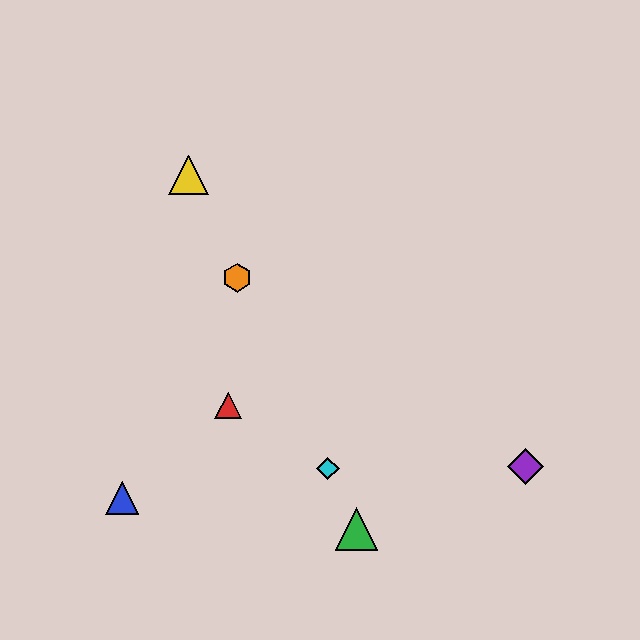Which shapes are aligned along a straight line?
The green triangle, the yellow triangle, the orange hexagon, the cyan diamond are aligned along a straight line.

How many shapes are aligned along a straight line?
4 shapes (the green triangle, the yellow triangle, the orange hexagon, the cyan diamond) are aligned along a straight line.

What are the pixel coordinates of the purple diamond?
The purple diamond is at (526, 467).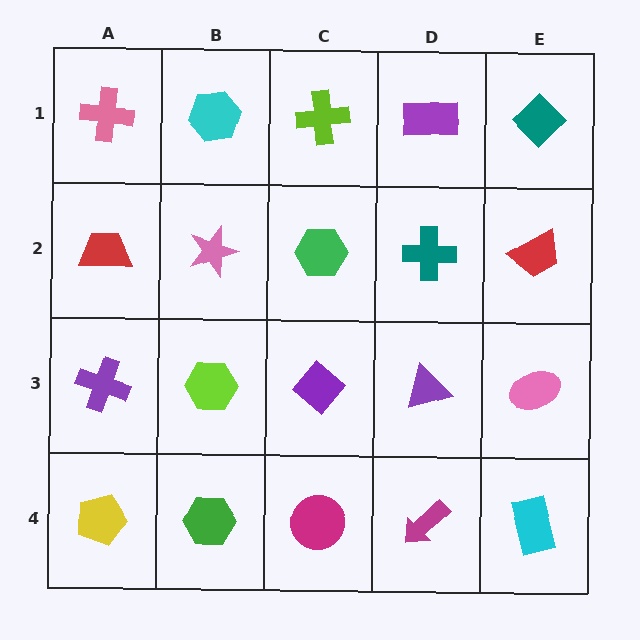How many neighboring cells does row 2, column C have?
4.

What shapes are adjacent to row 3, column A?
A red trapezoid (row 2, column A), a yellow pentagon (row 4, column A), a lime hexagon (row 3, column B).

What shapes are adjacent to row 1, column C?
A green hexagon (row 2, column C), a cyan hexagon (row 1, column B), a purple rectangle (row 1, column D).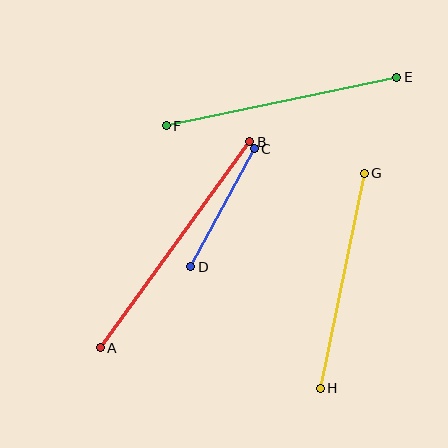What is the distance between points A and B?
The distance is approximately 255 pixels.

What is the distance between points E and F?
The distance is approximately 235 pixels.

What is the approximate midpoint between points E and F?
The midpoint is at approximately (281, 102) pixels.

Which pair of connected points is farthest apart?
Points A and B are farthest apart.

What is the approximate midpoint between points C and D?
The midpoint is at approximately (222, 208) pixels.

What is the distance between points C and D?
The distance is approximately 134 pixels.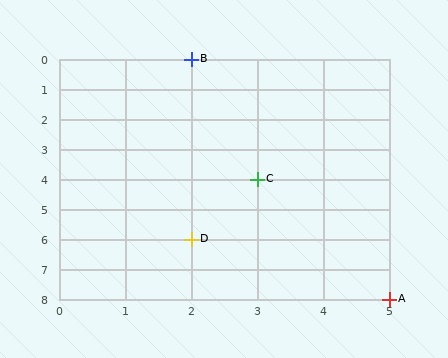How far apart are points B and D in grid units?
Points B and D are 6 rows apart.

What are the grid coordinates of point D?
Point D is at grid coordinates (2, 6).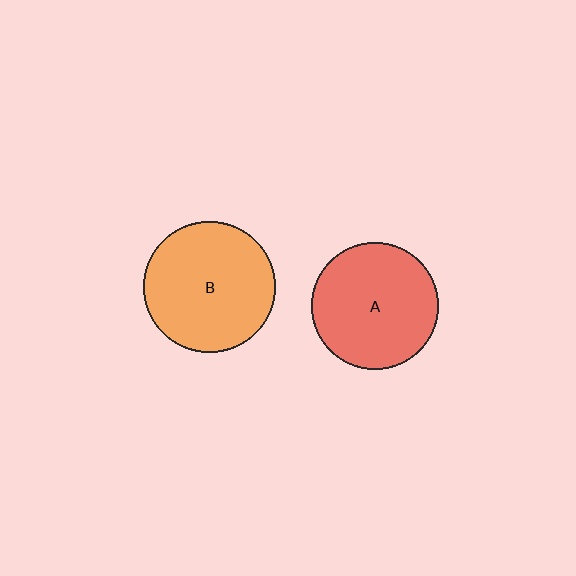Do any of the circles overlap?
No, none of the circles overlap.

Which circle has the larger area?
Circle B (orange).